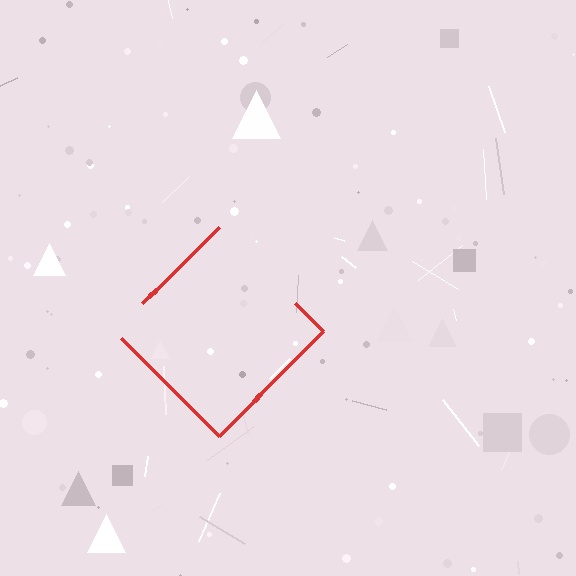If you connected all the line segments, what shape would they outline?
They would outline a diamond.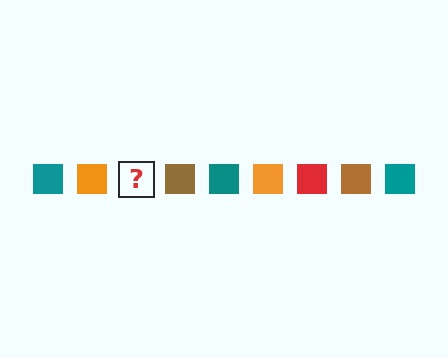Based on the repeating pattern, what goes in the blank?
The blank should be a red square.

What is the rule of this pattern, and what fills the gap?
The rule is that the pattern cycles through teal, orange, red, brown squares. The gap should be filled with a red square.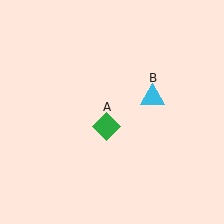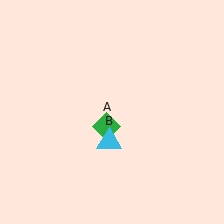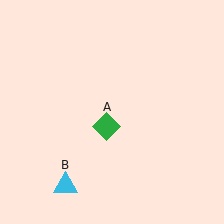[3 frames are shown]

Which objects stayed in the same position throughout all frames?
Green diamond (object A) remained stationary.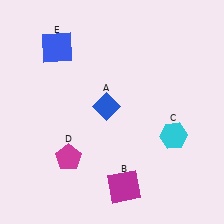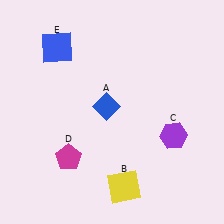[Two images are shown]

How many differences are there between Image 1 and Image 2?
There are 2 differences between the two images.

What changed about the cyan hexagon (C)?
In Image 1, C is cyan. In Image 2, it changed to purple.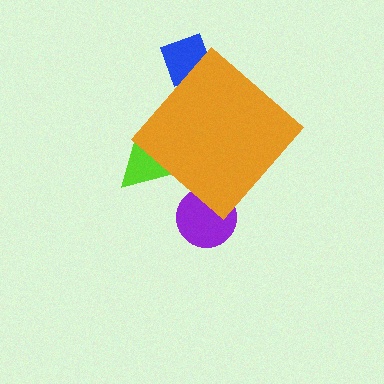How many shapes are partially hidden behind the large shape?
3 shapes are partially hidden.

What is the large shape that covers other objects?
An orange diamond.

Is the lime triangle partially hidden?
Yes, the lime triangle is partially hidden behind the orange diamond.